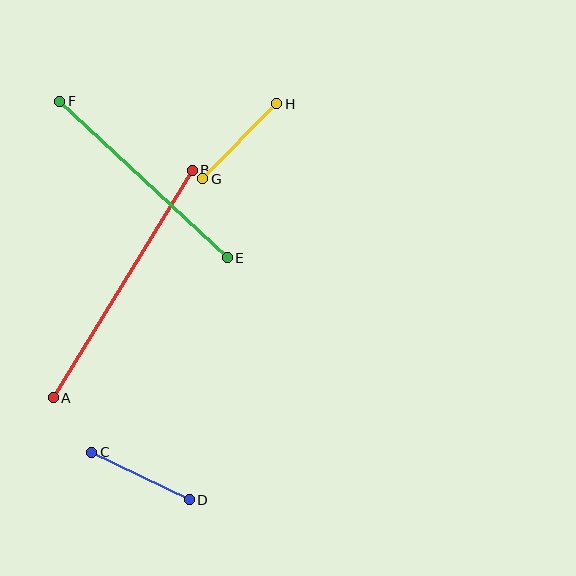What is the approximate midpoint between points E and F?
The midpoint is at approximately (144, 179) pixels.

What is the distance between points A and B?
The distance is approximately 267 pixels.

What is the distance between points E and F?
The distance is approximately 229 pixels.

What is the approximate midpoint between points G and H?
The midpoint is at approximately (240, 141) pixels.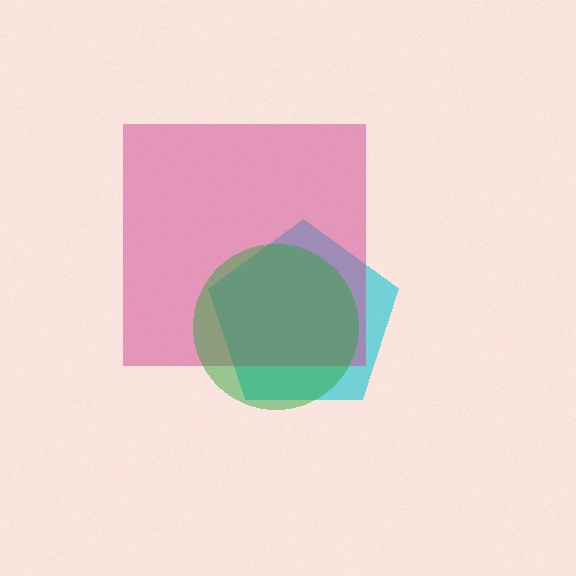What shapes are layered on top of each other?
The layered shapes are: a cyan pentagon, a magenta square, a green circle.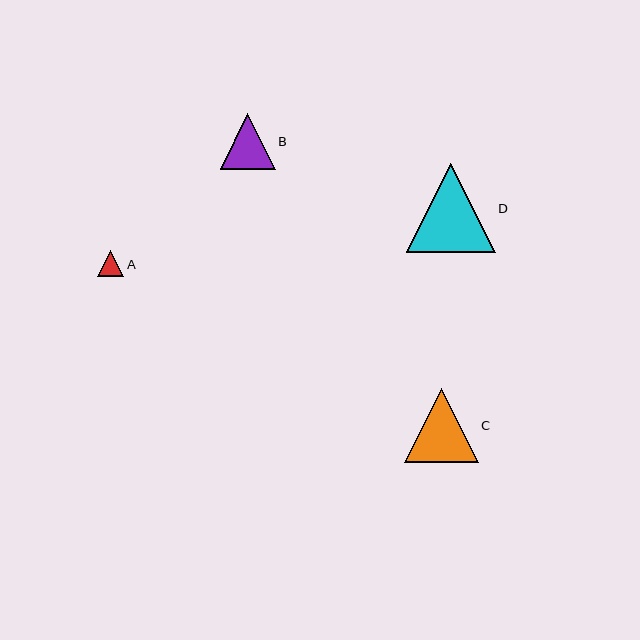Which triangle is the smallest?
Triangle A is the smallest with a size of approximately 26 pixels.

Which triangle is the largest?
Triangle D is the largest with a size of approximately 89 pixels.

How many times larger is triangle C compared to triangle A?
Triangle C is approximately 2.8 times the size of triangle A.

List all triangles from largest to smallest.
From largest to smallest: D, C, B, A.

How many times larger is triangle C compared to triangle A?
Triangle C is approximately 2.8 times the size of triangle A.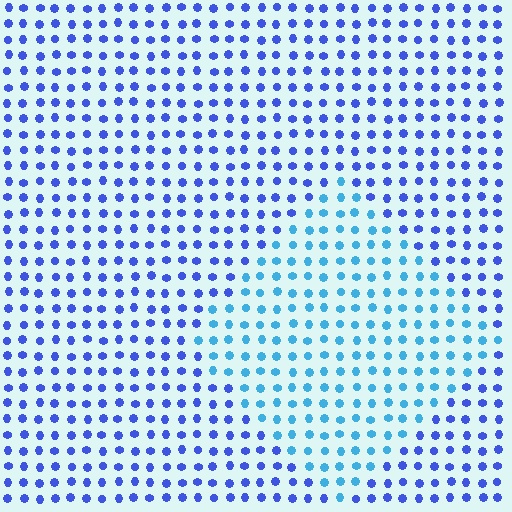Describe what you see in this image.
The image is filled with small blue elements in a uniform arrangement. A diamond-shaped region is visible where the elements are tinted to a slightly different hue, forming a subtle color boundary.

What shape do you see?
I see a diamond.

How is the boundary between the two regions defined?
The boundary is defined purely by a slight shift in hue (about 34 degrees). Spacing, size, and orientation are identical on both sides.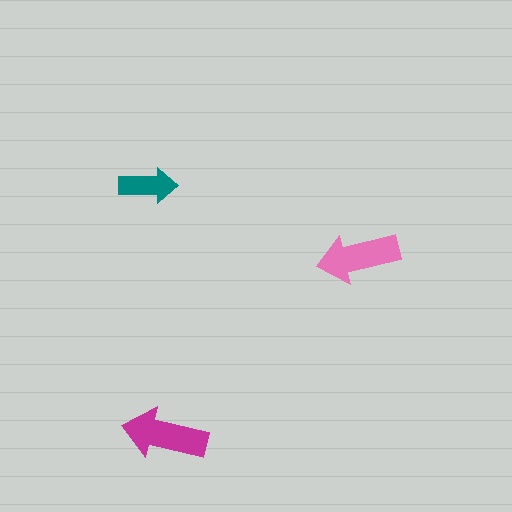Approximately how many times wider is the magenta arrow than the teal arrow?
About 1.5 times wider.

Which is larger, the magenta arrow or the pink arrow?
The magenta one.